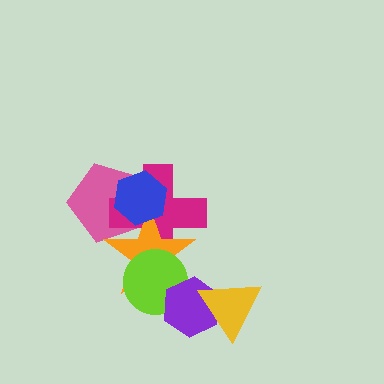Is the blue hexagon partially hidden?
No, no other shape covers it.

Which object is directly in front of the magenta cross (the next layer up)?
The orange star is directly in front of the magenta cross.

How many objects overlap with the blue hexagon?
3 objects overlap with the blue hexagon.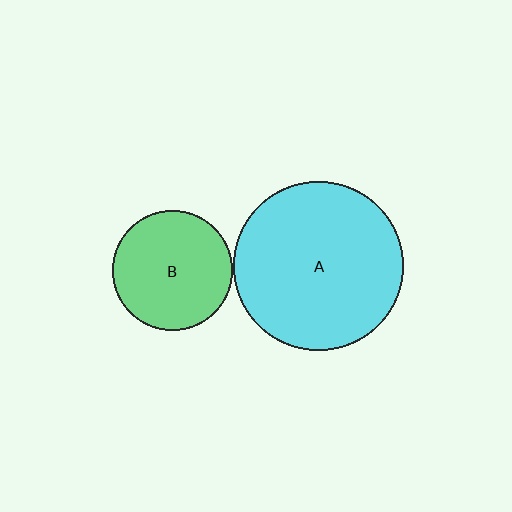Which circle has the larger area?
Circle A (cyan).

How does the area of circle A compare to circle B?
Approximately 2.0 times.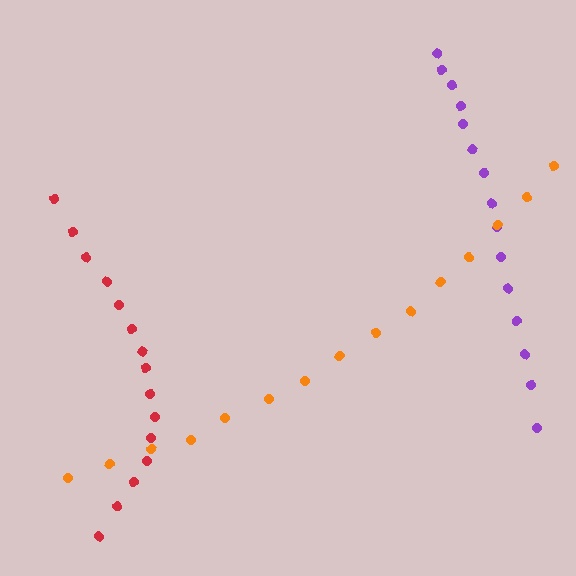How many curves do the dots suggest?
There are 3 distinct paths.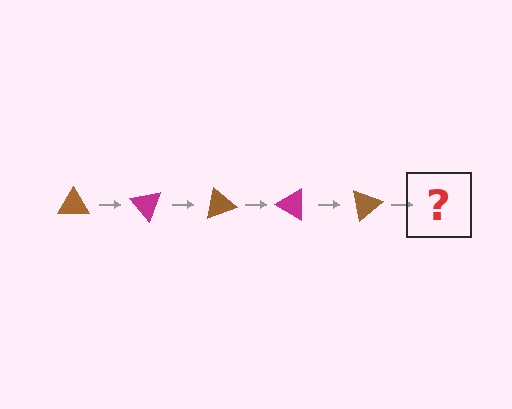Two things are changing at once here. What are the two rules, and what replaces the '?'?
The two rules are that it rotates 50 degrees each step and the color cycles through brown and magenta. The '?' should be a magenta triangle, rotated 250 degrees from the start.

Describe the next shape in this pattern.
It should be a magenta triangle, rotated 250 degrees from the start.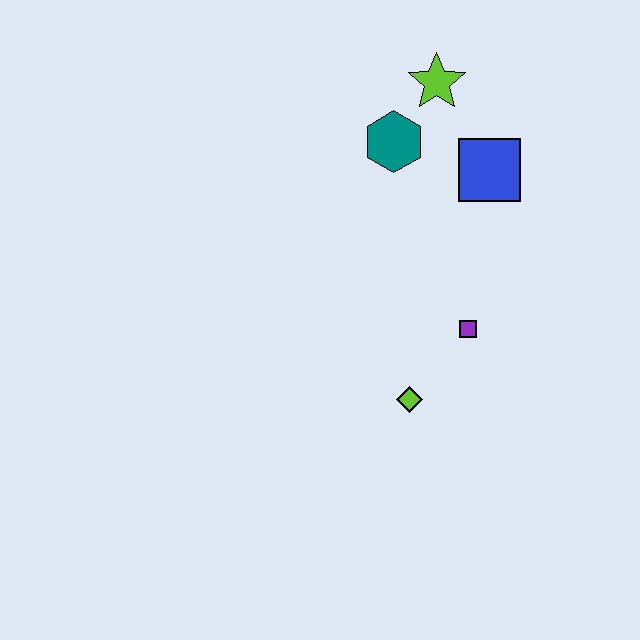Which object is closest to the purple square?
The lime diamond is closest to the purple square.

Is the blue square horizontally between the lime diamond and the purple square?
No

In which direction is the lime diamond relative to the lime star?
The lime diamond is below the lime star.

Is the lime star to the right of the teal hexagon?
Yes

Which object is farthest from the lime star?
The lime diamond is farthest from the lime star.